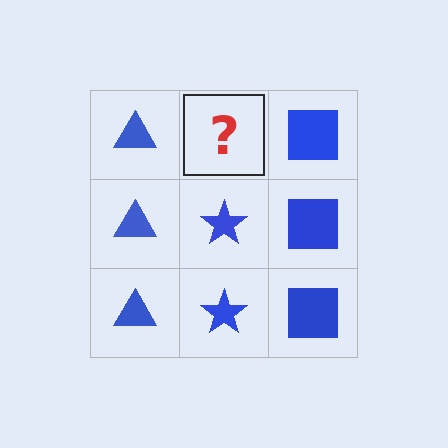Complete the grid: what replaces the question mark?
The question mark should be replaced with a blue star.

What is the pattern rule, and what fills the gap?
The rule is that each column has a consistent shape. The gap should be filled with a blue star.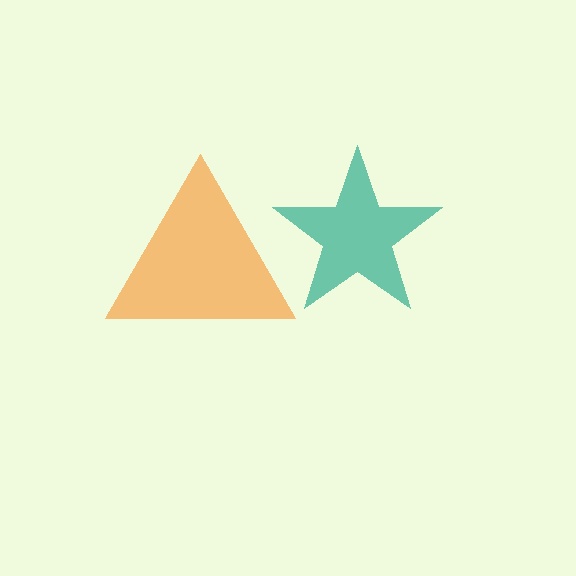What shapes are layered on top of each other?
The layered shapes are: a teal star, an orange triangle.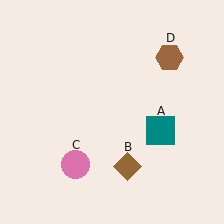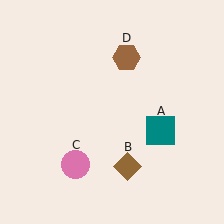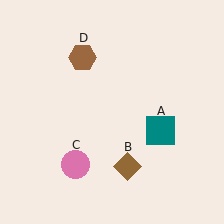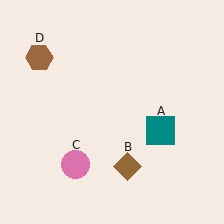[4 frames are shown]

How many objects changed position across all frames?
1 object changed position: brown hexagon (object D).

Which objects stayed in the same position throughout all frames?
Teal square (object A) and brown diamond (object B) and pink circle (object C) remained stationary.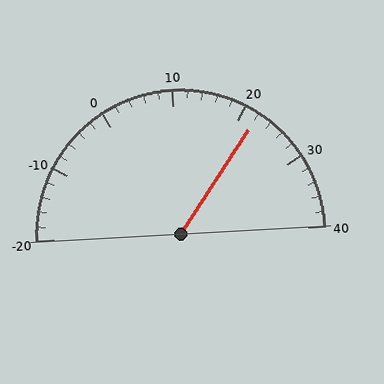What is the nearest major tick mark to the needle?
The nearest major tick mark is 20.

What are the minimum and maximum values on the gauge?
The gauge ranges from -20 to 40.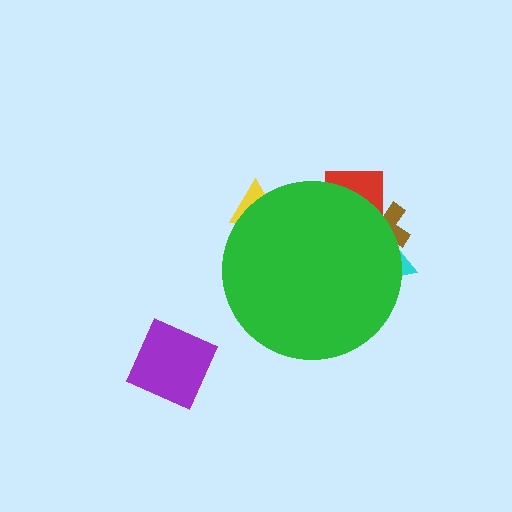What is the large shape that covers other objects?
A green circle.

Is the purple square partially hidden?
No, the purple square is fully visible.